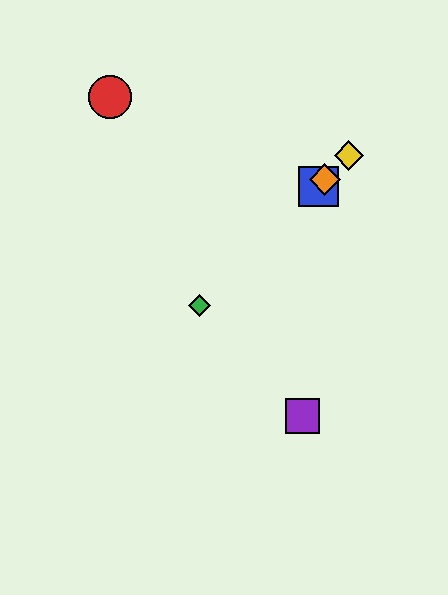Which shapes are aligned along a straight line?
The blue square, the green diamond, the yellow diamond, the orange diamond are aligned along a straight line.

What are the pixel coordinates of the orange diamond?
The orange diamond is at (325, 180).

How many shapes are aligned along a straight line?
4 shapes (the blue square, the green diamond, the yellow diamond, the orange diamond) are aligned along a straight line.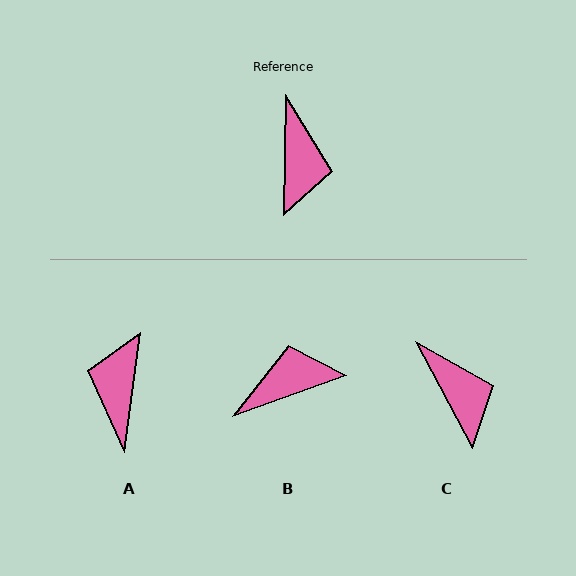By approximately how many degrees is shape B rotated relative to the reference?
Approximately 110 degrees counter-clockwise.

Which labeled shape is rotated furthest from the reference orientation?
A, about 173 degrees away.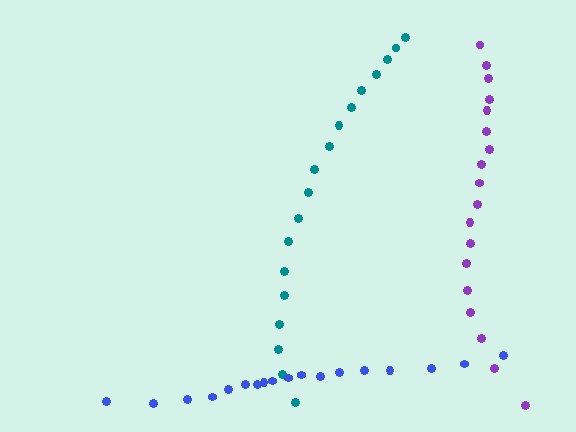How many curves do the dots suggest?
There are 3 distinct paths.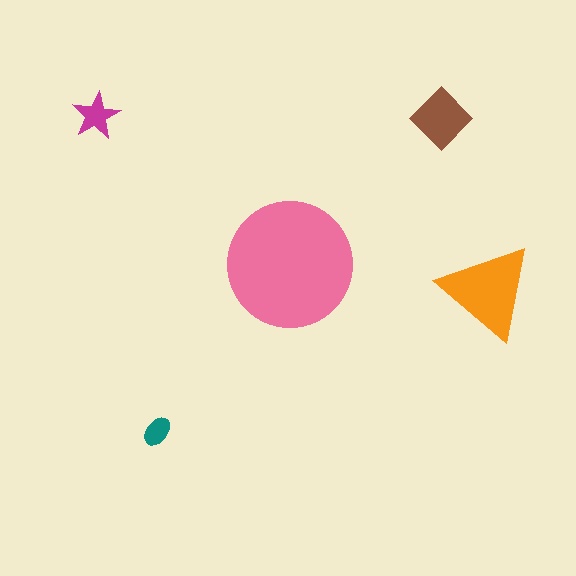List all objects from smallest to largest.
The teal ellipse, the magenta star, the brown diamond, the orange triangle, the pink circle.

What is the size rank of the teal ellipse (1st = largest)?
5th.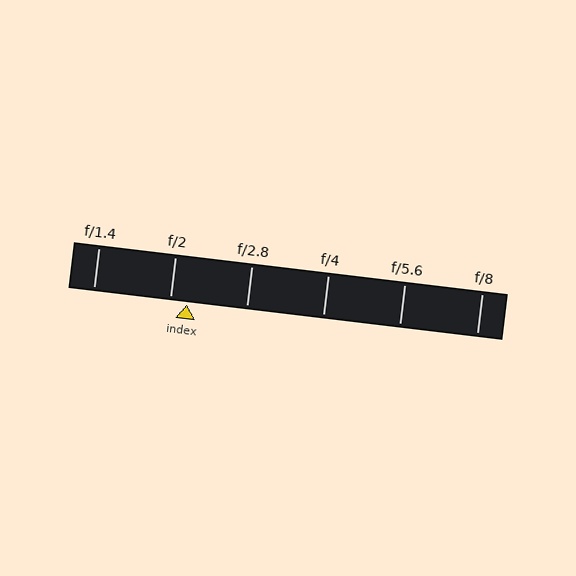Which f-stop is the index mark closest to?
The index mark is closest to f/2.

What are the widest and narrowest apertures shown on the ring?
The widest aperture shown is f/1.4 and the narrowest is f/8.